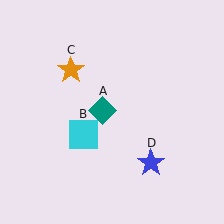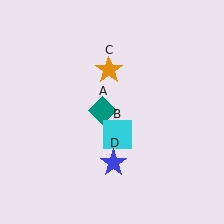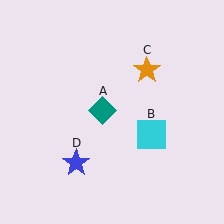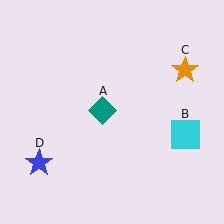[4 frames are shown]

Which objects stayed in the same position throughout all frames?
Teal diamond (object A) remained stationary.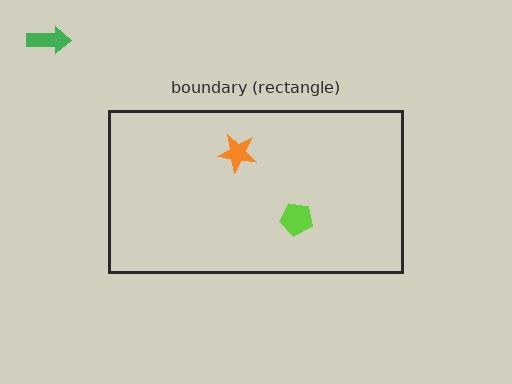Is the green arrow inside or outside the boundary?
Outside.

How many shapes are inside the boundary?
2 inside, 1 outside.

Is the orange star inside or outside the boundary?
Inside.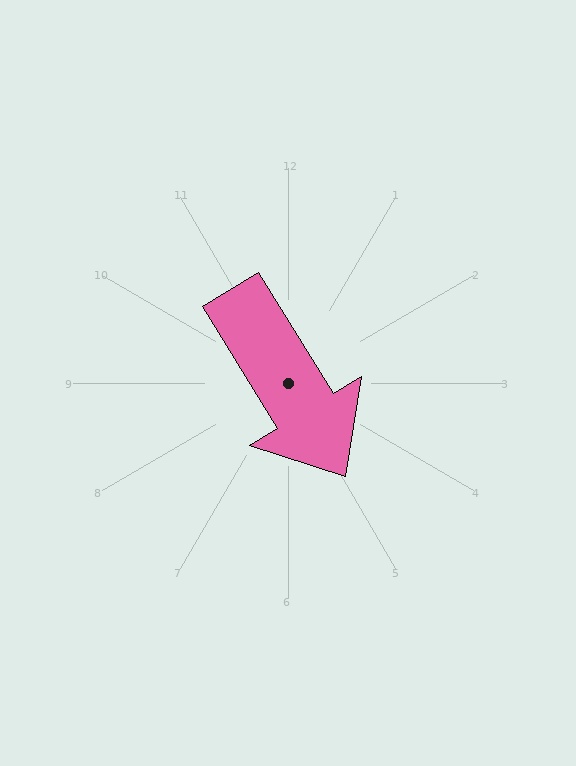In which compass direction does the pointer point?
Southeast.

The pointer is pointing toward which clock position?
Roughly 5 o'clock.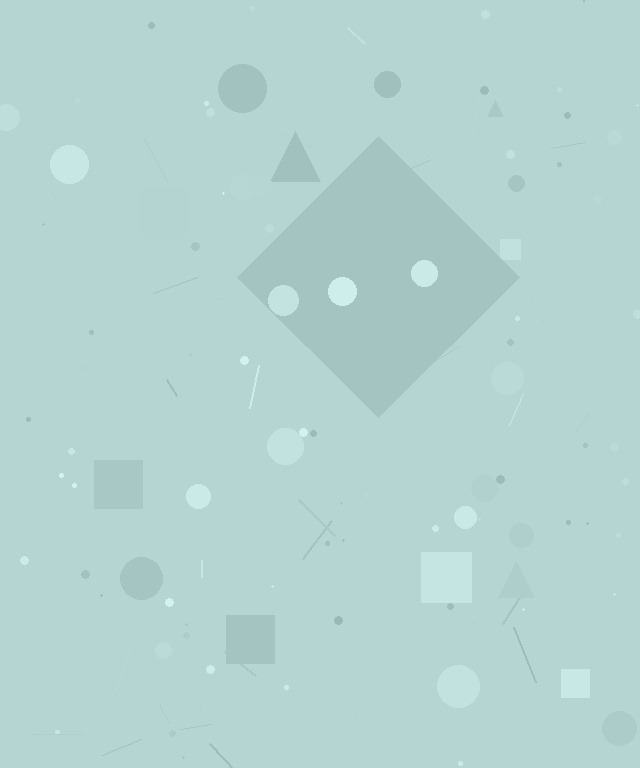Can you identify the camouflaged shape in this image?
The camouflaged shape is a diamond.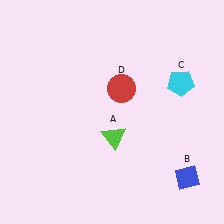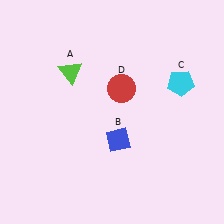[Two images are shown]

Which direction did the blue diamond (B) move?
The blue diamond (B) moved left.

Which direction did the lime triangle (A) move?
The lime triangle (A) moved up.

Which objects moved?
The objects that moved are: the lime triangle (A), the blue diamond (B).